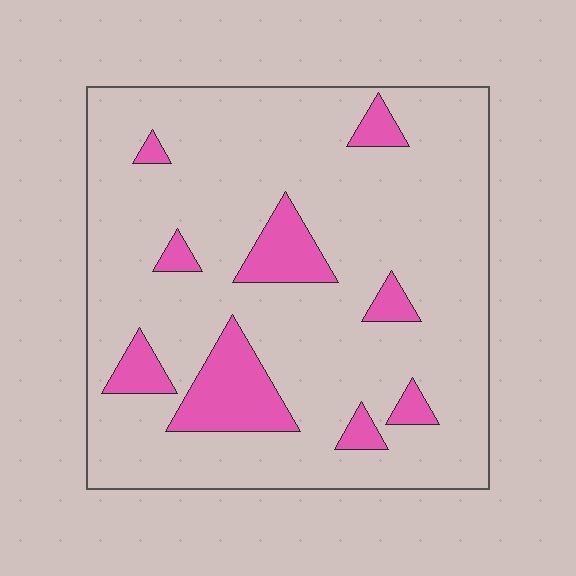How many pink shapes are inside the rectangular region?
9.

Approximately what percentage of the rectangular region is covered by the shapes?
Approximately 15%.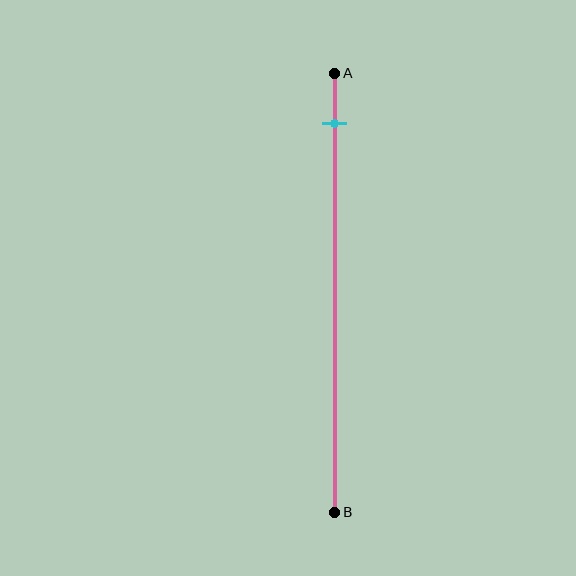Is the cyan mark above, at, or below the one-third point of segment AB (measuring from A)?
The cyan mark is above the one-third point of segment AB.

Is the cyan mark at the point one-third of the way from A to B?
No, the mark is at about 10% from A, not at the 33% one-third point.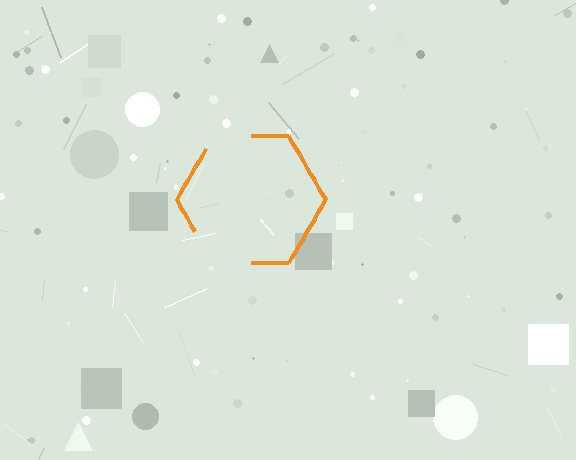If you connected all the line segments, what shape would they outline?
They would outline a hexagon.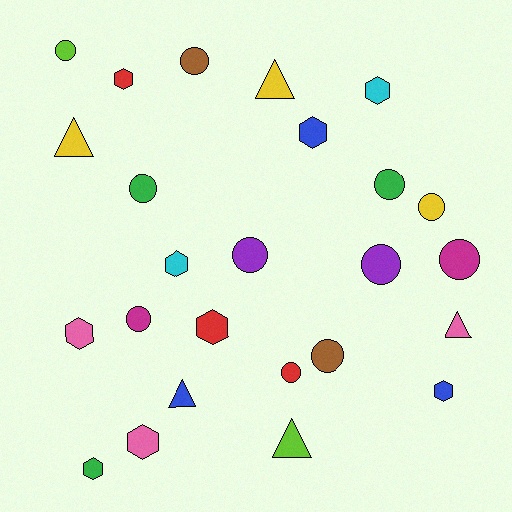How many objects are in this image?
There are 25 objects.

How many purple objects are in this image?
There are 2 purple objects.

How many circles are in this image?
There are 11 circles.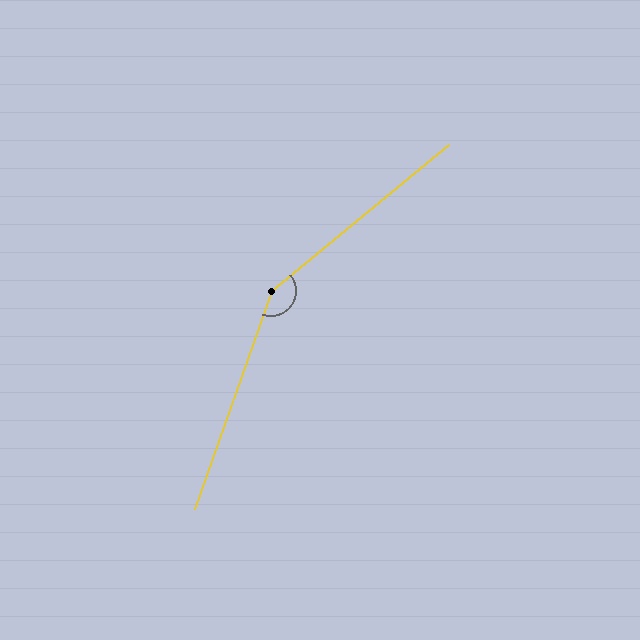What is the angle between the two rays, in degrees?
Approximately 149 degrees.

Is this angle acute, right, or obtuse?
It is obtuse.